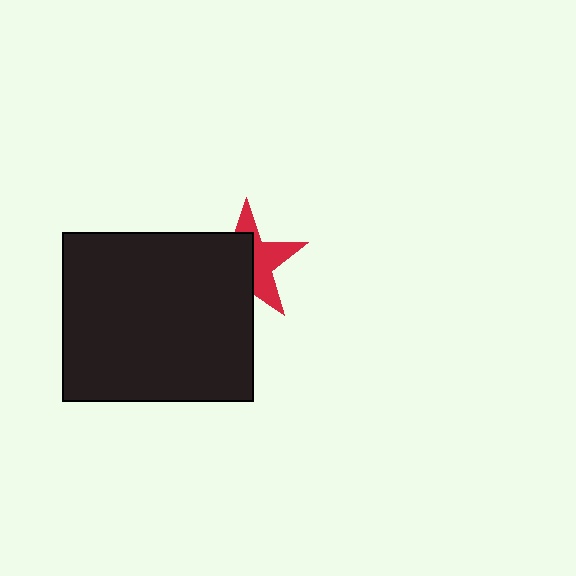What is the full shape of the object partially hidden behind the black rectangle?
The partially hidden object is a red star.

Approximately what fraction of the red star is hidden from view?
Roughly 54% of the red star is hidden behind the black rectangle.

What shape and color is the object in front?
The object in front is a black rectangle.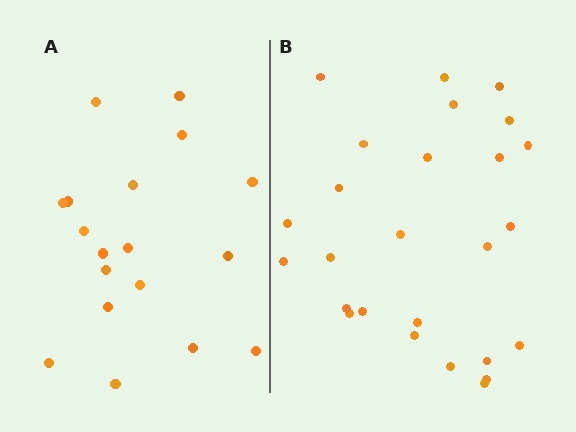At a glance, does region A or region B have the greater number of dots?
Region B (the right region) has more dots.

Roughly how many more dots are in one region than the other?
Region B has roughly 8 or so more dots than region A.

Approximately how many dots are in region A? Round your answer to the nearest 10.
About 20 dots. (The exact count is 18, which rounds to 20.)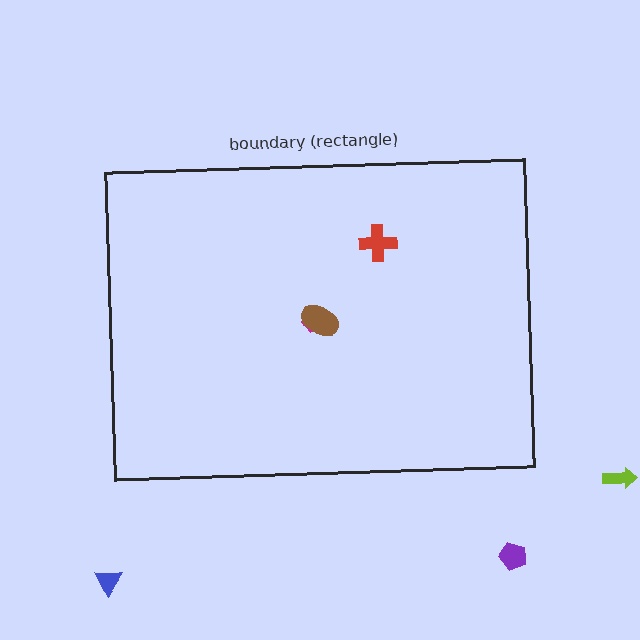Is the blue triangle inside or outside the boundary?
Outside.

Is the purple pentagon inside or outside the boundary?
Outside.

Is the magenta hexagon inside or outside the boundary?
Inside.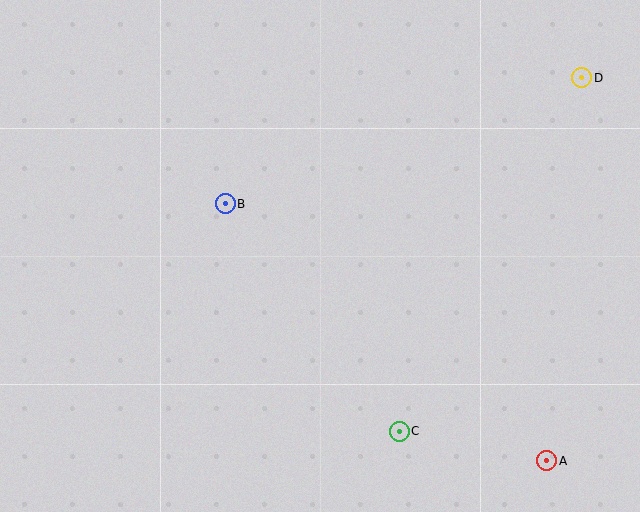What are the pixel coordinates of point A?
Point A is at (547, 461).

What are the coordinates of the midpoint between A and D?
The midpoint between A and D is at (564, 269).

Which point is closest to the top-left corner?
Point B is closest to the top-left corner.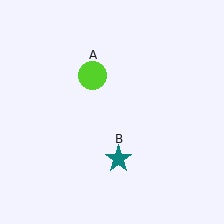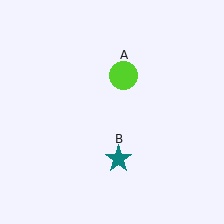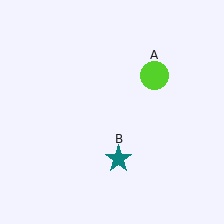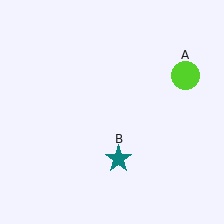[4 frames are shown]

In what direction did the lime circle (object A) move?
The lime circle (object A) moved right.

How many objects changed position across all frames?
1 object changed position: lime circle (object A).